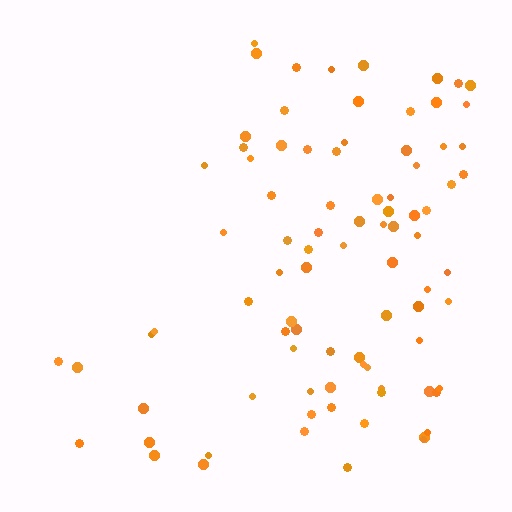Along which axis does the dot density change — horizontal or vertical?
Horizontal.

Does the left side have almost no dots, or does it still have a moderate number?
Still a moderate number, just noticeably fewer than the right.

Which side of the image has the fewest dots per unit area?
The left.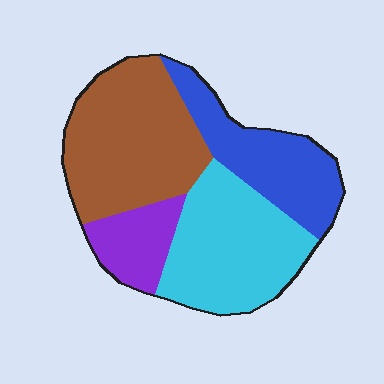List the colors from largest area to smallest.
From largest to smallest: brown, cyan, blue, purple.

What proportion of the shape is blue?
Blue takes up about one fifth (1/5) of the shape.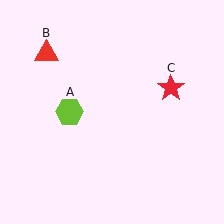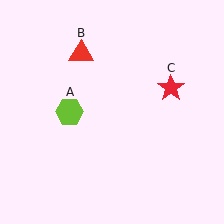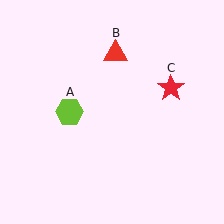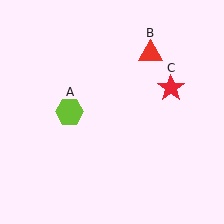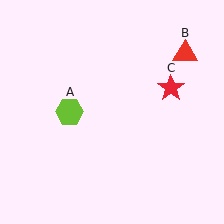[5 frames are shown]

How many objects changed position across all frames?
1 object changed position: red triangle (object B).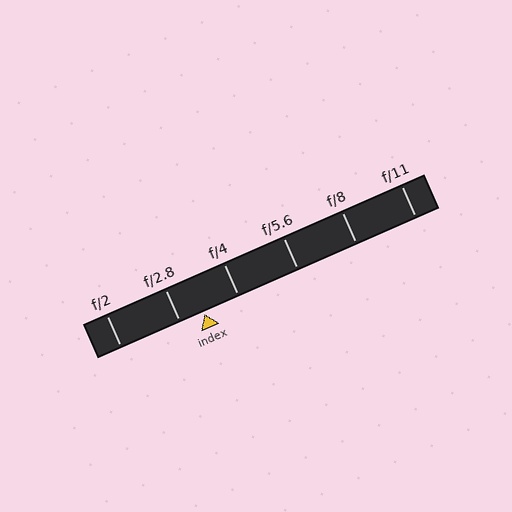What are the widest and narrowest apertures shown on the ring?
The widest aperture shown is f/2 and the narrowest is f/11.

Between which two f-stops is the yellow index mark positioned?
The index mark is between f/2.8 and f/4.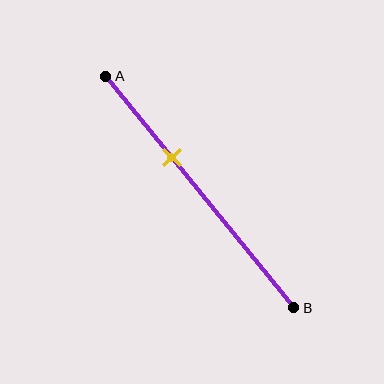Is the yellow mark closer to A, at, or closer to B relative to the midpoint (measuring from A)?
The yellow mark is closer to point A than the midpoint of segment AB.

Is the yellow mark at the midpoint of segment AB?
No, the mark is at about 35% from A, not at the 50% midpoint.